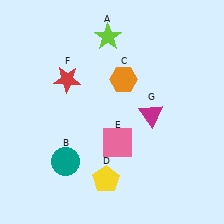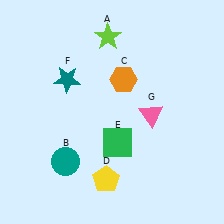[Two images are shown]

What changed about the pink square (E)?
In Image 1, E is pink. In Image 2, it changed to green.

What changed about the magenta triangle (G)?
In Image 1, G is magenta. In Image 2, it changed to pink.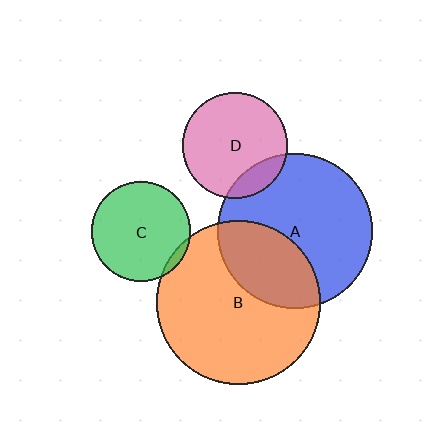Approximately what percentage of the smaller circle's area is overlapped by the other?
Approximately 5%.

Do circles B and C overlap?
Yes.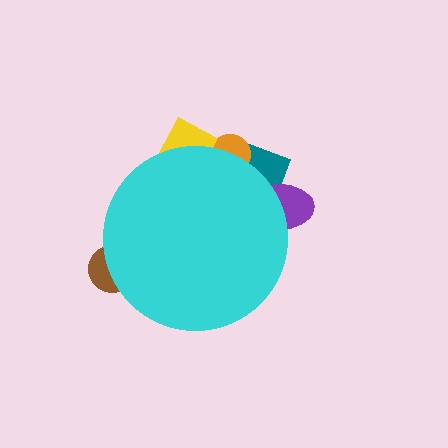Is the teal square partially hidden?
Yes, the teal square is partially hidden behind the cyan circle.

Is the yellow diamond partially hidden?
Yes, the yellow diamond is partially hidden behind the cyan circle.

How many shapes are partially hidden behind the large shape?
5 shapes are partially hidden.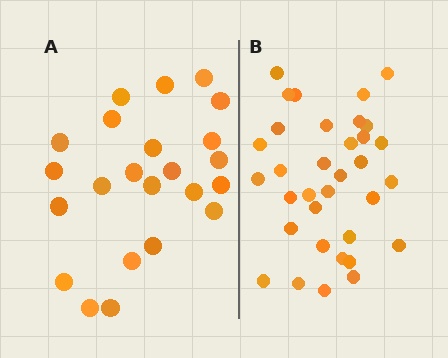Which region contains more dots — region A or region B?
Region B (the right region) has more dots.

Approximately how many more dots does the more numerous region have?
Region B has roughly 12 or so more dots than region A.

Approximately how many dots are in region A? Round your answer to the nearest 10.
About 20 dots. (The exact count is 23, which rounds to 20.)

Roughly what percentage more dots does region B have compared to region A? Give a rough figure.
About 50% more.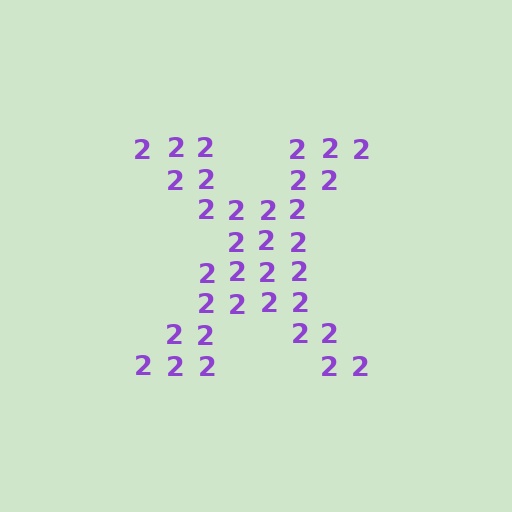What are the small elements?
The small elements are digit 2's.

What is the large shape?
The large shape is the letter X.